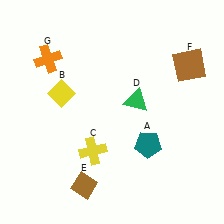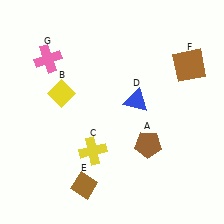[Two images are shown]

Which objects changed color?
A changed from teal to brown. D changed from green to blue. G changed from orange to pink.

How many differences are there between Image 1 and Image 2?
There are 3 differences between the two images.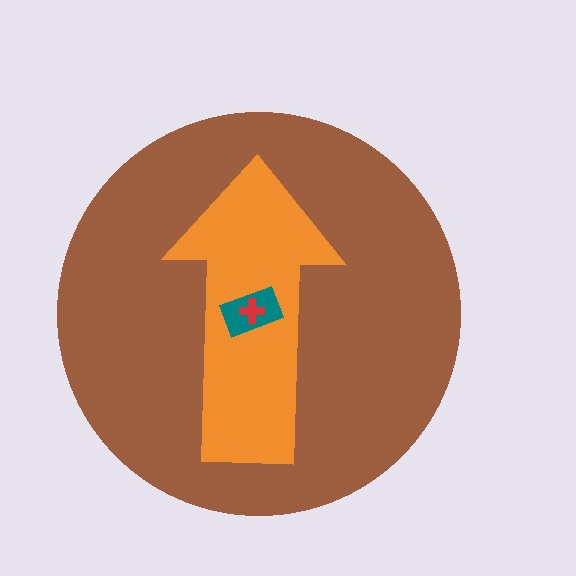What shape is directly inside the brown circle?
The orange arrow.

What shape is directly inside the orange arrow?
The teal rectangle.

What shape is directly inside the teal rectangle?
The red cross.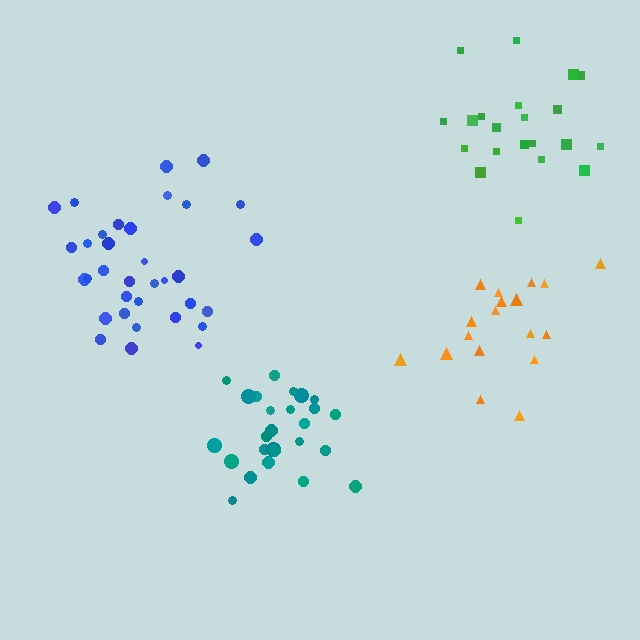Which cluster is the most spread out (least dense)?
Green.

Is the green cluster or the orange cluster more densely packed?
Orange.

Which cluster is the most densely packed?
Teal.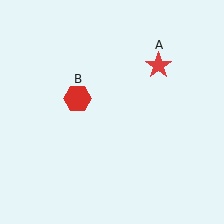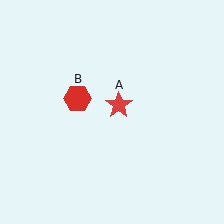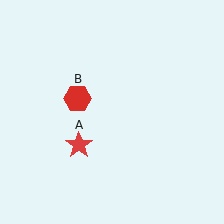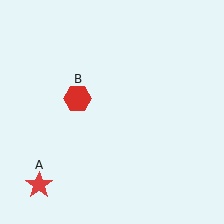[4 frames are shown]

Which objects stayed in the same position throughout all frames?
Red hexagon (object B) remained stationary.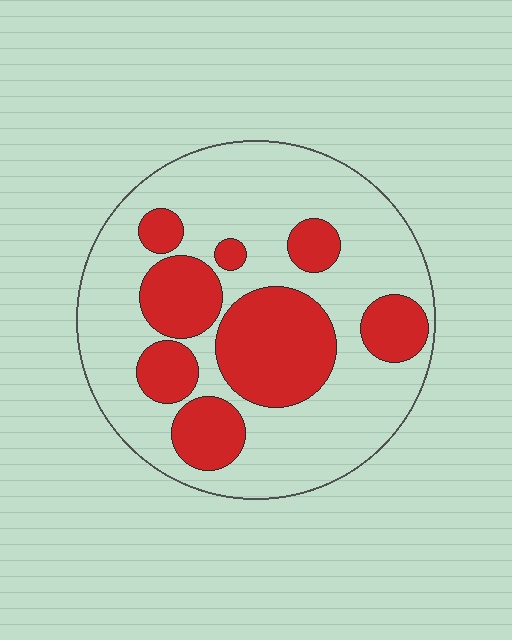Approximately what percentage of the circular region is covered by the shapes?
Approximately 35%.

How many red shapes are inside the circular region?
8.